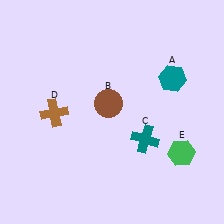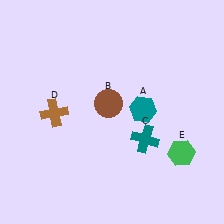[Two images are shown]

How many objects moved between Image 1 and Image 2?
1 object moved between the two images.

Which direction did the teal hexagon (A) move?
The teal hexagon (A) moved down.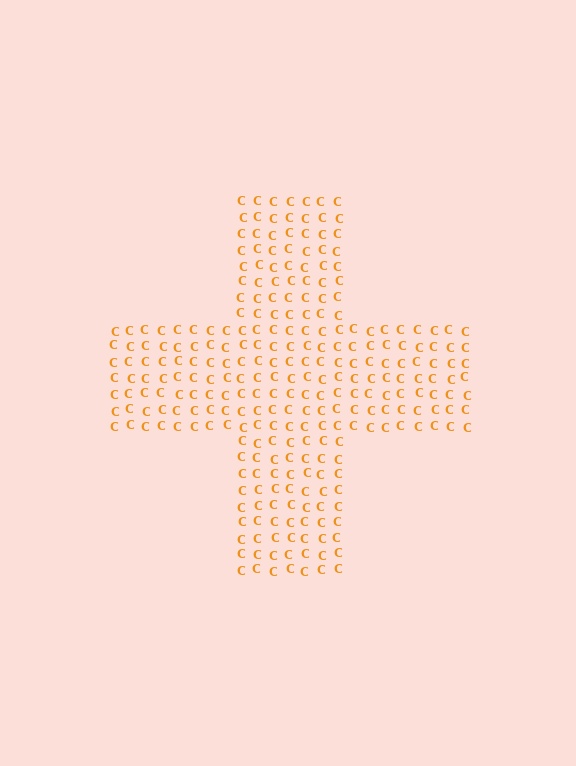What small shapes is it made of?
It is made of small letter C's.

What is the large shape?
The large shape is a cross.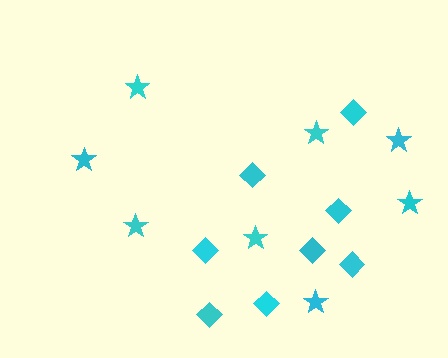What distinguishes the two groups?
There are 2 groups: one group of diamonds (8) and one group of stars (8).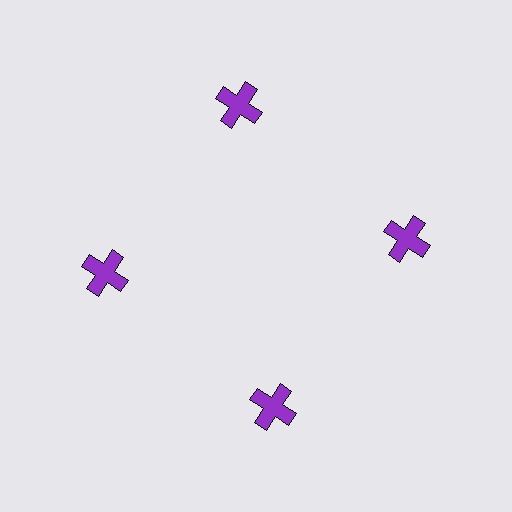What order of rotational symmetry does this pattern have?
This pattern has 4-fold rotational symmetry.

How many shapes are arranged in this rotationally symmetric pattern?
There are 4 shapes, arranged in 4 groups of 1.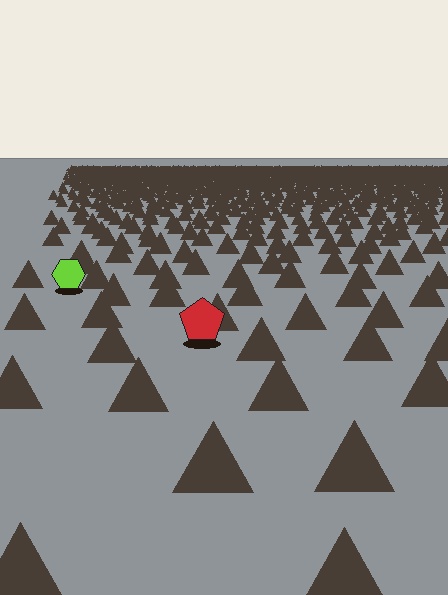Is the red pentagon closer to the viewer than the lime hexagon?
Yes. The red pentagon is closer — you can tell from the texture gradient: the ground texture is coarser near it.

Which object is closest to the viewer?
The red pentagon is closest. The texture marks near it are larger and more spread out.